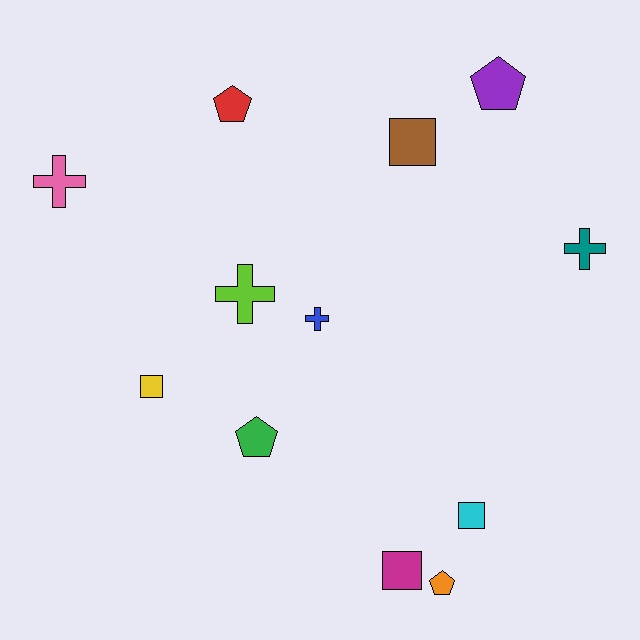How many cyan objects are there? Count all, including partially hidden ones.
There is 1 cyan object.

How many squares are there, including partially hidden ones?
There are 4 squares.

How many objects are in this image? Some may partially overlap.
There are 12 objects.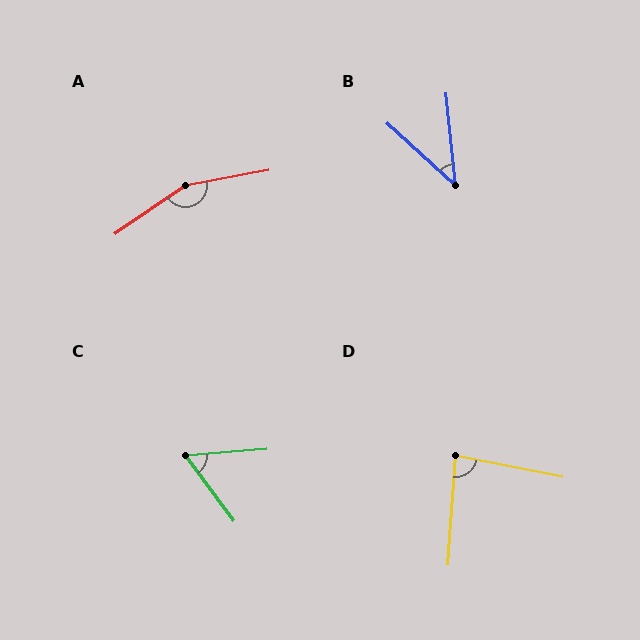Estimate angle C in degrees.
Approximately 58 degrees.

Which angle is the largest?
A, at approximately 156 degrees.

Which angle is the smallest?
B, at approximately 42 degrees.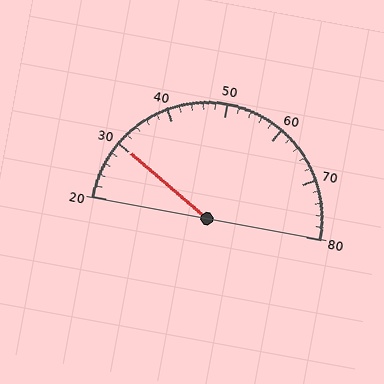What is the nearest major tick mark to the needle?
The nearest major tick mark is 30.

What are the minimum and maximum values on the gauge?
The gauge ranges from 20 to 80.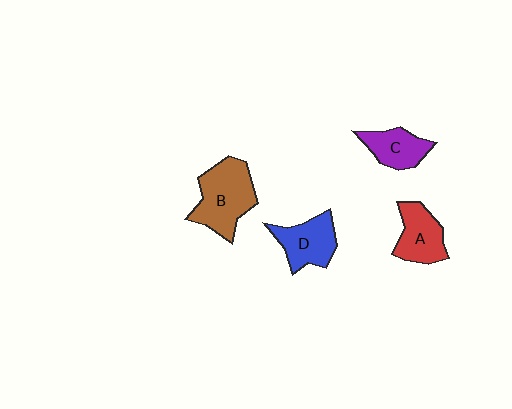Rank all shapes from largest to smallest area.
From largest to smallest: B (brown), D (blue), A (red), C (purple).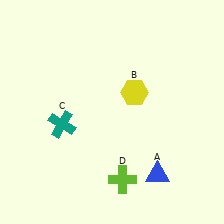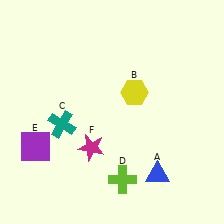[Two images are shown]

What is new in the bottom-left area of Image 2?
A magenta star (F) was added in the bottom-left area of Image 2.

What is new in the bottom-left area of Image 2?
A purple square (E) was added in the bottom-left area of Image 2.